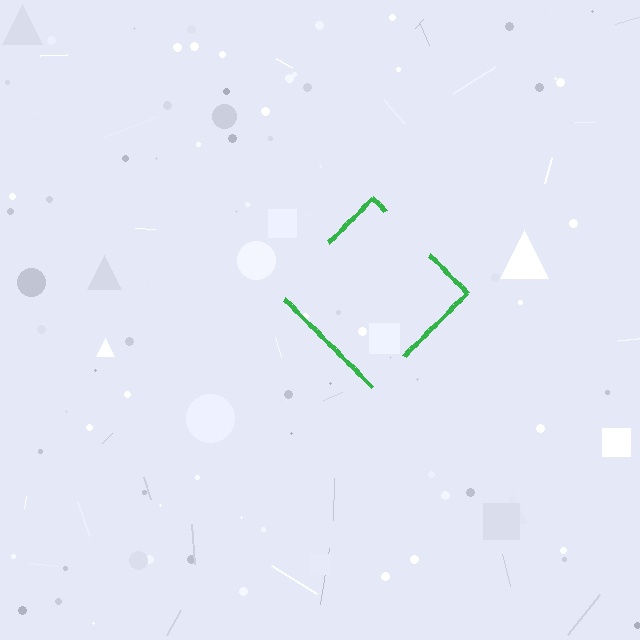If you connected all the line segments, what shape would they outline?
They would outline a diamond.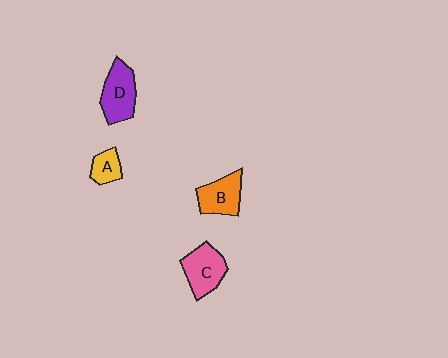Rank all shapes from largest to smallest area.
From largest to smallest: D (purple), C (pink), B (orange), A (yellow).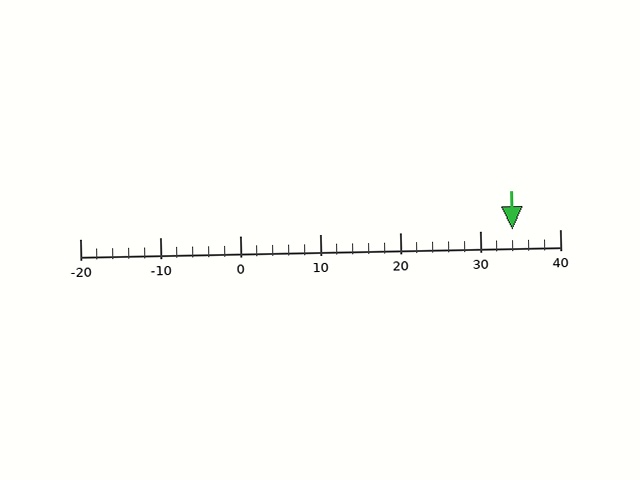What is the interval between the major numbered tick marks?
The major tick marks are spaced 10 units apart.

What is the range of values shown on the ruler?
The ruler shows values from -20 to 40.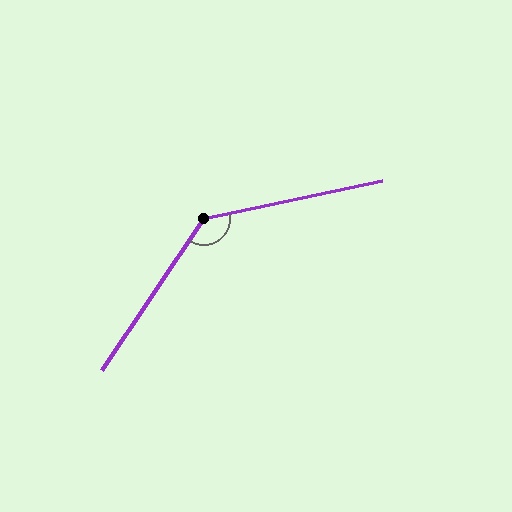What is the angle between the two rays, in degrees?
Approximately 136 degrees.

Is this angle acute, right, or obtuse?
It is obtuse.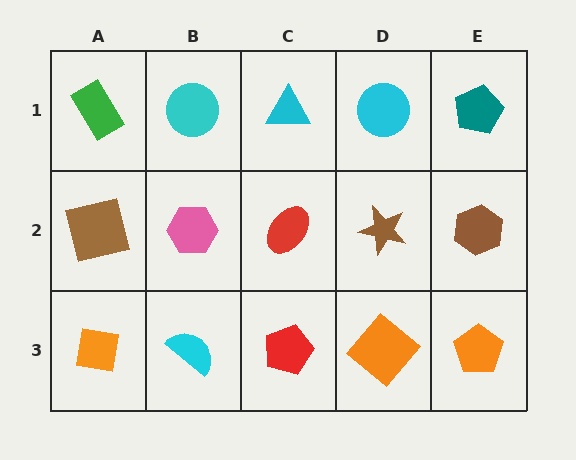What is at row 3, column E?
An orange pentagon.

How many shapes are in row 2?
5 shapes.